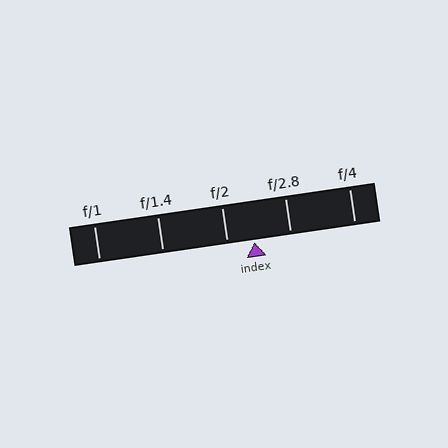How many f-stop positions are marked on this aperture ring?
There are 5 f-stop positions marked.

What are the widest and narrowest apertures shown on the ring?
The widest aperture shown is f/1 and the narrowest is f/4.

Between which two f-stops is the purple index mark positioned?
The index mark is between f/2 and f/2.8.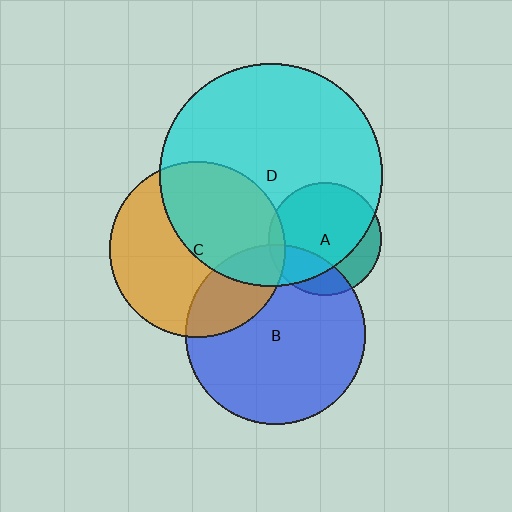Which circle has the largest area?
Circle D (cyan).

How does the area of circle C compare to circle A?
Approximately 2.4 times.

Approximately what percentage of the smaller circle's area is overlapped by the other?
Approximately 10%.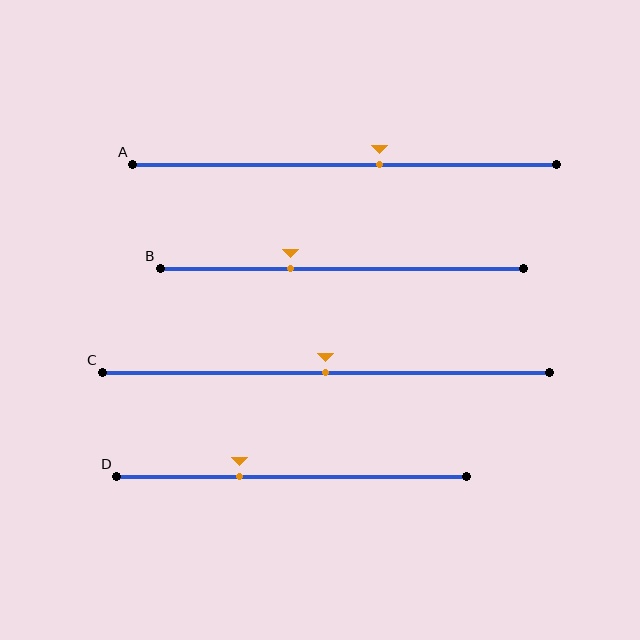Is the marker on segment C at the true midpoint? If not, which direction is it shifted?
Yes, the marker on segment C is at the true midpoint.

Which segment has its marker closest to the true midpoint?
Segment C has its marker closest to the true midpoint.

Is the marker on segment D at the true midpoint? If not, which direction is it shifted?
No, the marker on segment D is shifted to the left by about 15% of the segment length.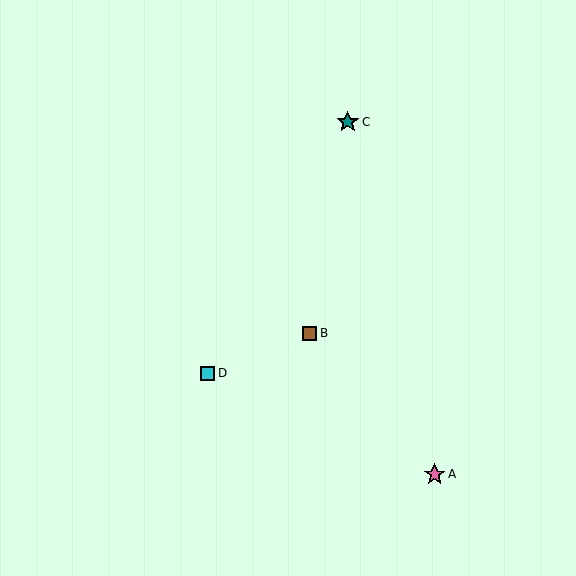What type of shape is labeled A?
Shape A is a pink star.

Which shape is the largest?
The teal star (labeled C) is the largest.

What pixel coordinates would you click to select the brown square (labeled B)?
Click at (310, 333) to select the brown square B.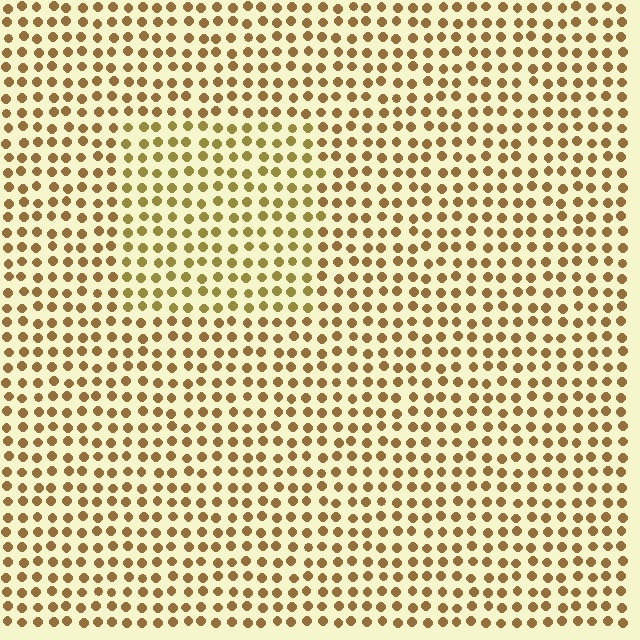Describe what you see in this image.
The image is filled with small brown elements in a uniform arrangement. A rectangle-shaped region is visible where the elements are tinted to a slightly different hue, forming a subtle color boundary.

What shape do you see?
I see a rectangle.